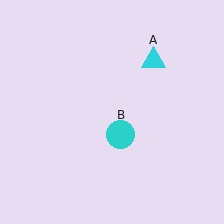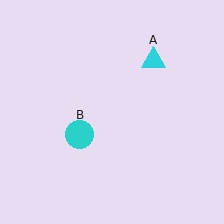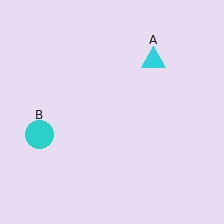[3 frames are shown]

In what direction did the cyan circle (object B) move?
The cyan circle (object B) moved left.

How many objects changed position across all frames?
1 object changed position: cyan circle (object B).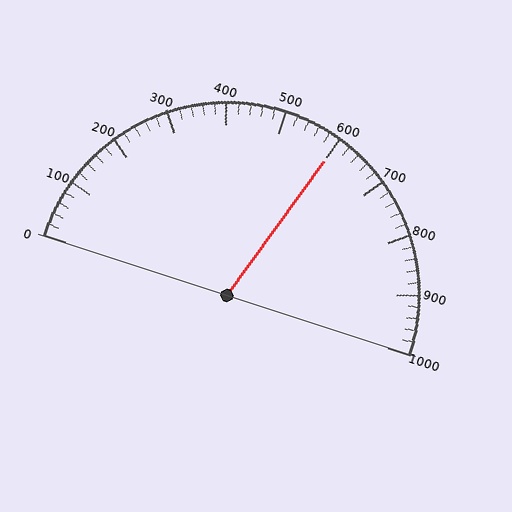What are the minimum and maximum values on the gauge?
The gauge ranges from 0 to 1000.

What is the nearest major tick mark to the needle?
The nearest major tick mark is 600.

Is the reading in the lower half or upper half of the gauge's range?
The reading is in the upper half of the range (0 to 1000).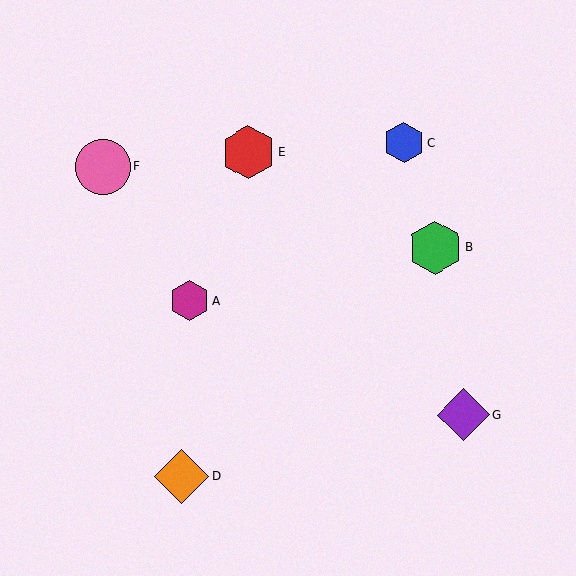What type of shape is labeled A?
Shape A is a magenta hexagon.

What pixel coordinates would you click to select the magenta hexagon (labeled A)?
Click at (189, 301) to select the magenta hexagon A.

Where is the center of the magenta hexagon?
The center of the magenta hexagon is at (189, 301).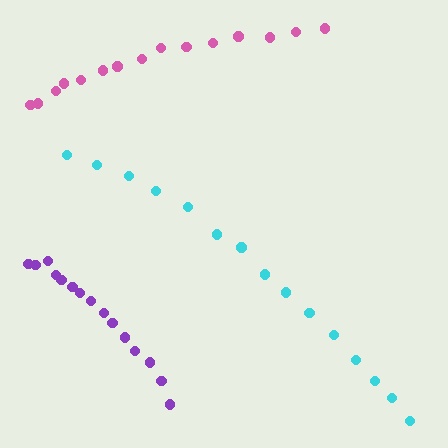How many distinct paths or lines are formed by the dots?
There are 3 distinct paths.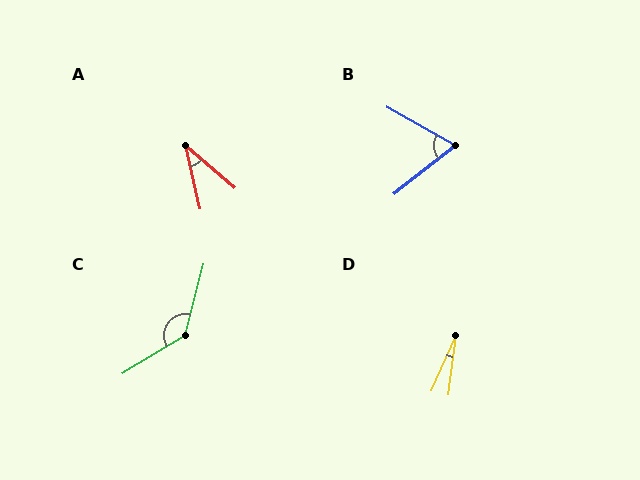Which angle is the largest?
C, at approximately 136 degrees.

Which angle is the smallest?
D, at approximately 17 degrees.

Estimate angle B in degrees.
Approximately 67 degrees.